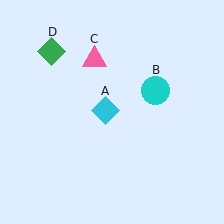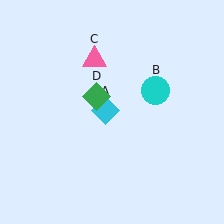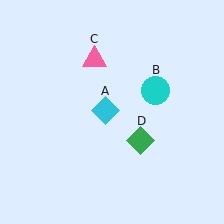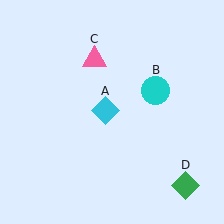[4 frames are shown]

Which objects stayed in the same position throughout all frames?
Cyan diamond (object A) and cyan circle (object B) and pink triangle (object C) remained stationary.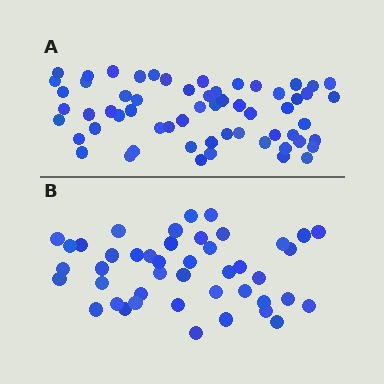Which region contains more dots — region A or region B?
Region A (the top region) has more dots.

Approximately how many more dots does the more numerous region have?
Region A has approximately 15 more dots than region B.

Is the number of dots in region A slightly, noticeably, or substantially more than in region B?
Region A has noticeably more, but not dramatically so. The ratio is roughly 1.4 to 1.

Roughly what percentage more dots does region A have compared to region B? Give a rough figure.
About 35% more.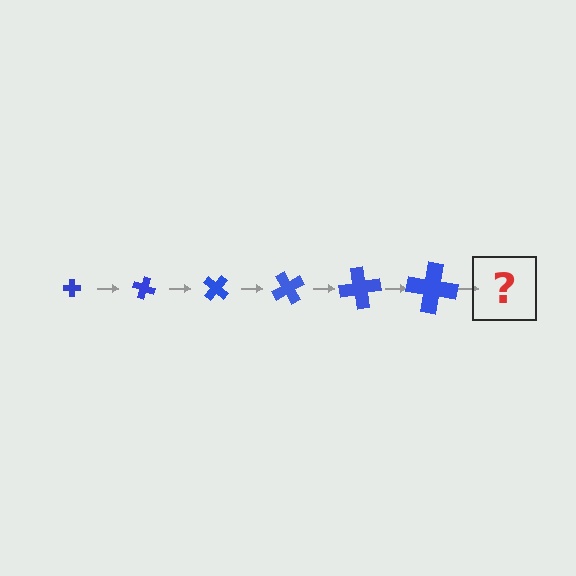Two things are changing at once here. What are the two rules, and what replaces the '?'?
The two rules are that the cross grows larger each step and it rotates 20 degrees each step. The '?' should be a cross, larger than the previous one and rotated 120 degrees from the start.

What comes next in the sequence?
The next element should be a cross, larger than the previous one and rotated 120 degrees from the start.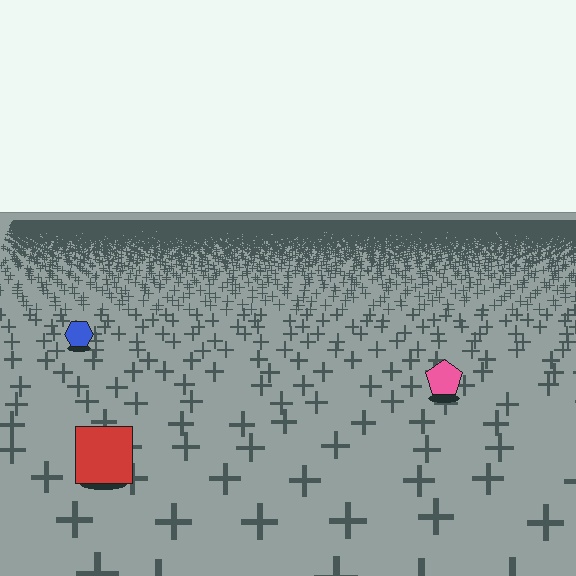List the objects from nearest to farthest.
From nearest to farthest: the red square, the pink pentagon, the blue hexagon.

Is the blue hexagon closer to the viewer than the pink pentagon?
No. The pink pentagon is closer — you can tell from the texture gradient: the ground texture is coarser near it.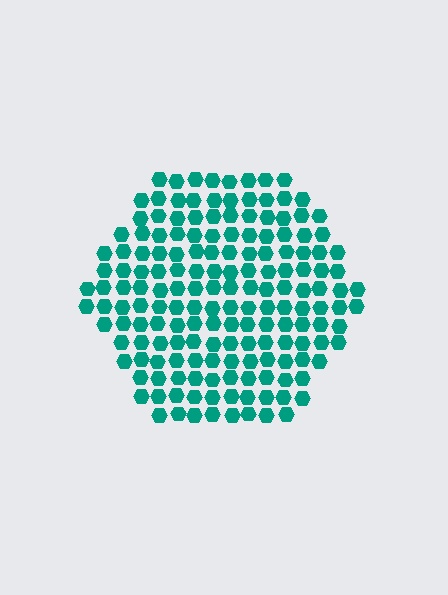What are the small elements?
The small elements are hexagons.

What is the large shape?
The large shape is a hexagon.